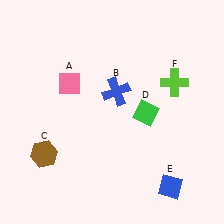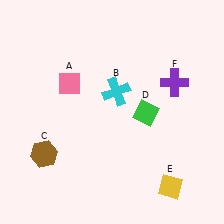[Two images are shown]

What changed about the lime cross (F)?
In Image 1, F is lime. In Image 2, it changed to purple.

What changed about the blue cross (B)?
In Image 1, B is blue. In Image 2, it changed to cyan.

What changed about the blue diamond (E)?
In Image 1, E is blue. In Image 2, it changed to yellow.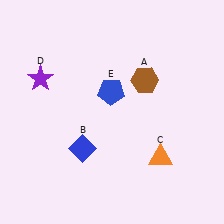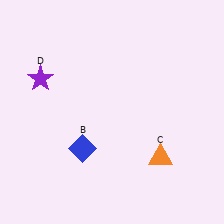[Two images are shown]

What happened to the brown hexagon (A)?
The brown hexagon (A) was removed in Image 2. It was in the top-right area of Image 1.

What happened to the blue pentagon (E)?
The blue pentagon (E) was removed in Image 2. It was in the top-left area of Image 1.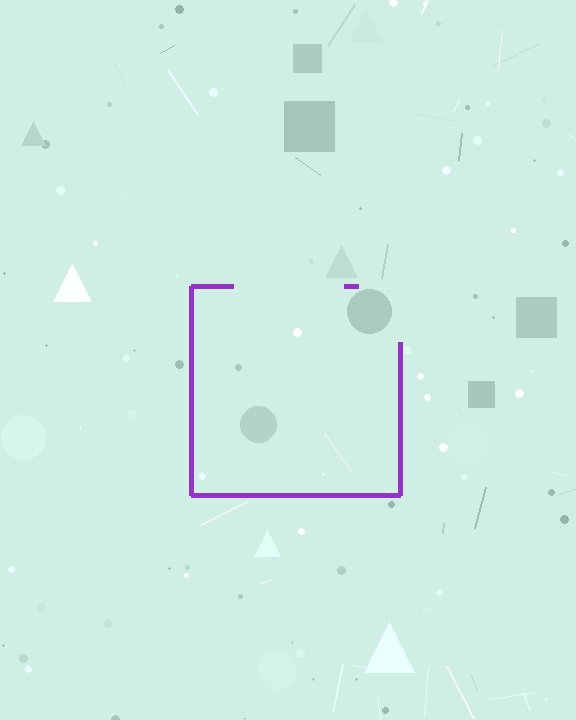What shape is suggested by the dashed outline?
The dashed outline suggests a square.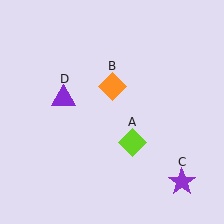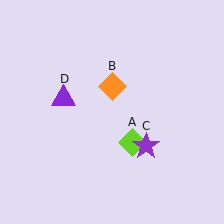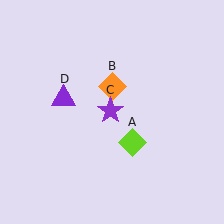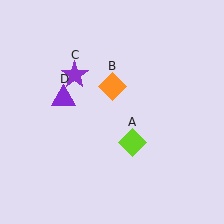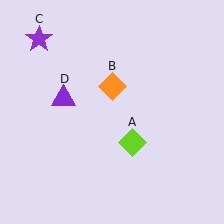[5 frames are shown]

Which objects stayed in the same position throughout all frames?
Lime diamond (object A) and orange diamond (object B) and purple triangle (object D) remained stationary.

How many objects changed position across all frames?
1 object changed position: purple star (object C).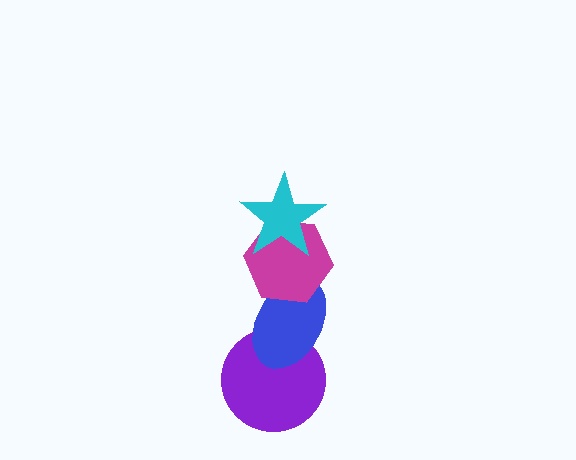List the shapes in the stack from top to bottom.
From top to bottom: the cyan star, the magenta hexagon, the blue ellipse, the purple circle.